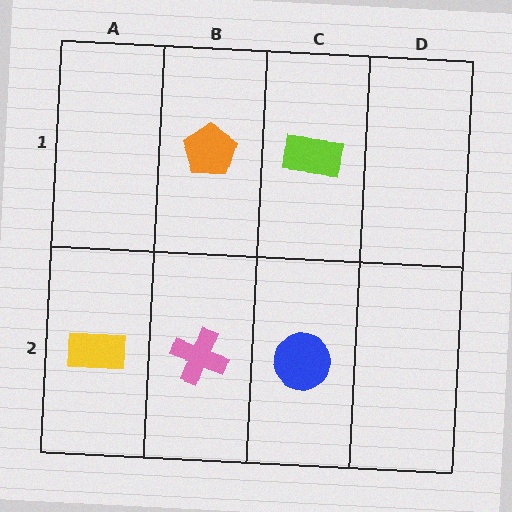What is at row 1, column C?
A lime rectangle.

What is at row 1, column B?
An orange pentagon.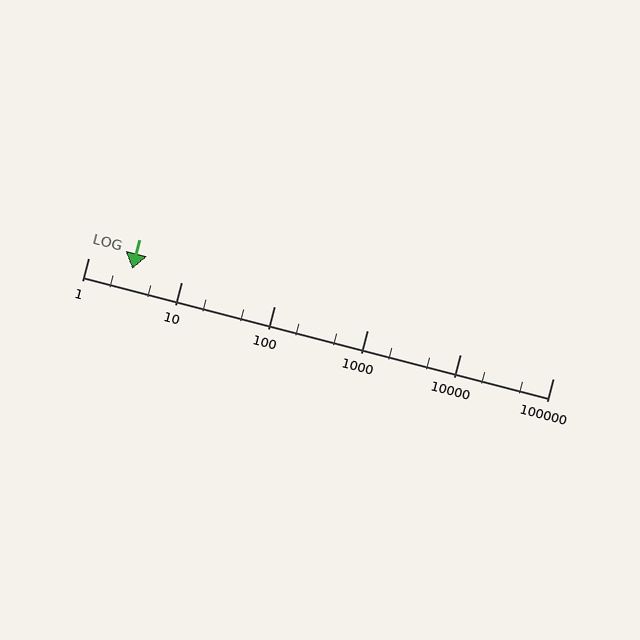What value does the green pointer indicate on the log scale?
The pointer indicates approximately 3.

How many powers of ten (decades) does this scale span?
The scale spans 5 decades, from 1 to 100000.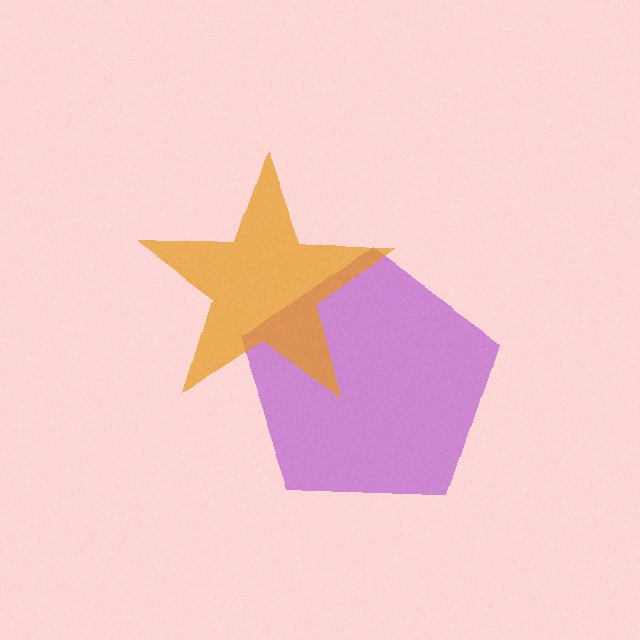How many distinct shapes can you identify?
There are 2 distinct shapes: a purple pentagon, an orange star.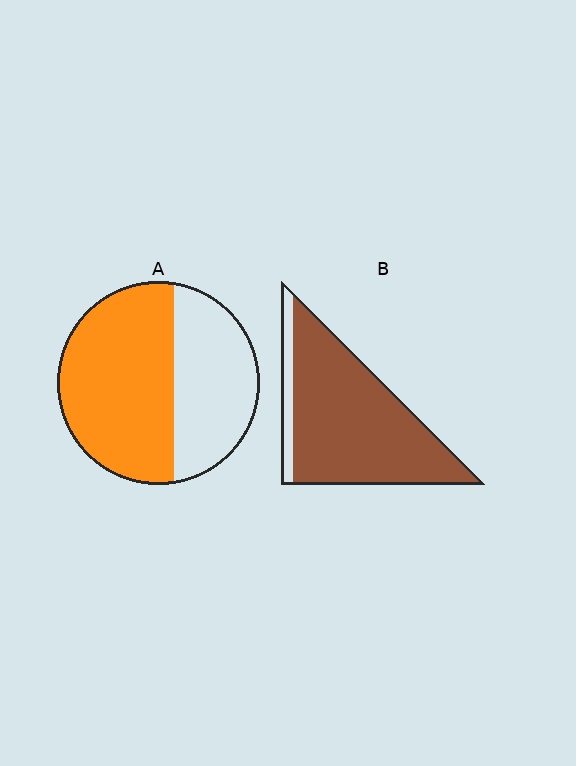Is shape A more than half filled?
Yes.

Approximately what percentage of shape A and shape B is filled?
A is approximately 60% and B is approximately 90%.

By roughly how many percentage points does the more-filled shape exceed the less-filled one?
By roughly 30 percentage points (B over A).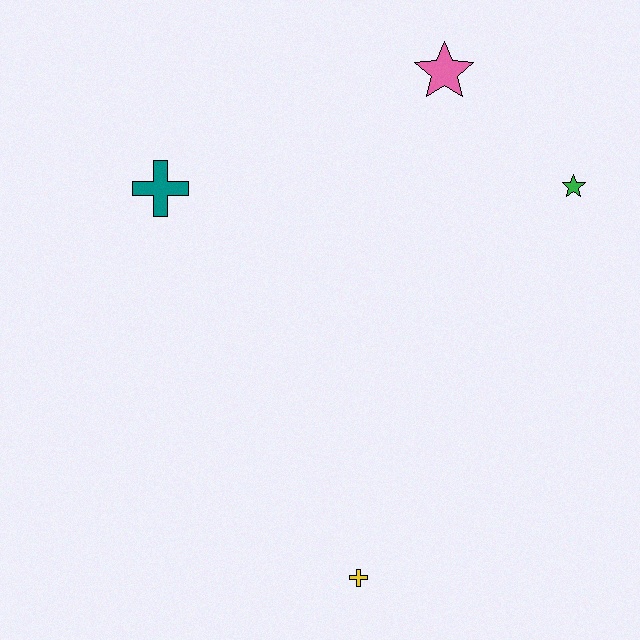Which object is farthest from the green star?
The yellow cross is farthest from the green star.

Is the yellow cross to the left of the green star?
Yes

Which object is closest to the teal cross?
The pink star is closest to the teal cross.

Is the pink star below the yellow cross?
No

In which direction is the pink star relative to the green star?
The pink star is to the left of the green star.